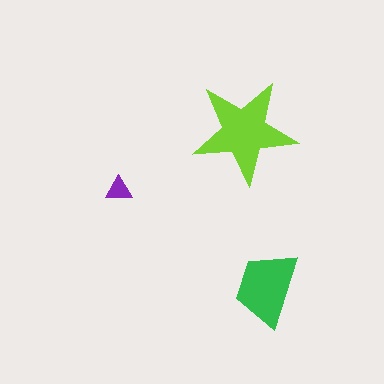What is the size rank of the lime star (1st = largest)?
1st.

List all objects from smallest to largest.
The purple triangle, the green trapezoid, the lime star.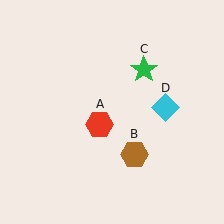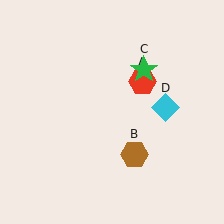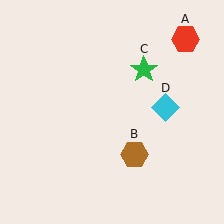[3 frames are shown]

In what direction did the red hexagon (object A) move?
The red hexagon (object A) moved up and to the right.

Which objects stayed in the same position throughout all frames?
Brown hexagon (object B) and green star (object C) and cyan diamond (object D) remained stationary.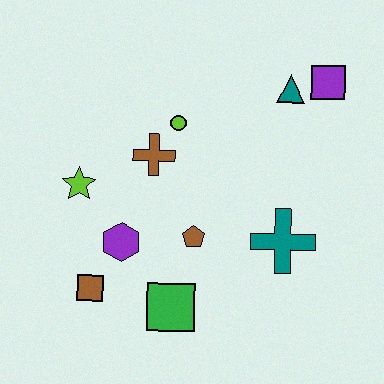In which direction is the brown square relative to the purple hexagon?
The brown square is below the purple hexagon.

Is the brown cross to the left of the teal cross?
Yes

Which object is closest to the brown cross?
The lime circle is closest to the brown cross.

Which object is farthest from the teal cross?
The lime star is farthest from the teal cross.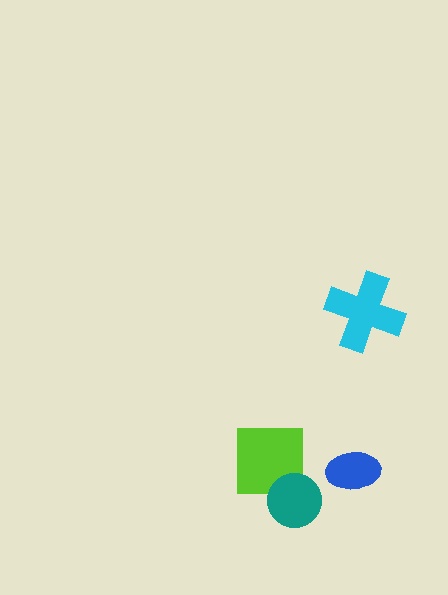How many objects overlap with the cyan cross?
0 objects overlap with the cyan cross.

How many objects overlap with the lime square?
1 object overlaps with the lime square.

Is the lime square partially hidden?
Yes, it is partially covered by another shape.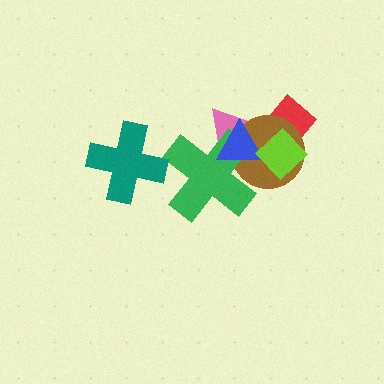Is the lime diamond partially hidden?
No, no other shape covers it.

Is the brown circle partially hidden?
Yes, it is partially covered by another shape.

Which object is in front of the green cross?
The blue triangle is in front of the green cross.